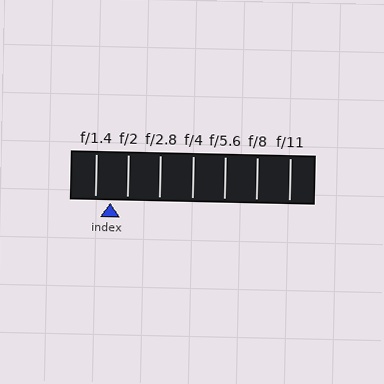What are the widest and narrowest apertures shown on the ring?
The widest aperture shown is f/1.4 and the narrowest is f/11.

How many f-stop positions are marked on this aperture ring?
There are 7 f-stop positions marked.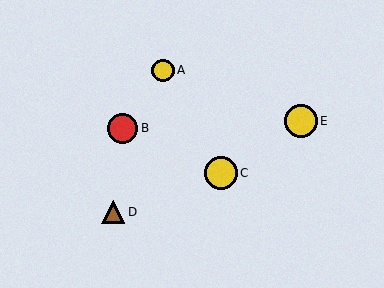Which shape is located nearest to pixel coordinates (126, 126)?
The red circle (labeled B) at (123, 128) is nearest to that location.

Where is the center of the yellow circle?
The center of the yellow circle is at (301, 121).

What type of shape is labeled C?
Shape C is a yellow circle.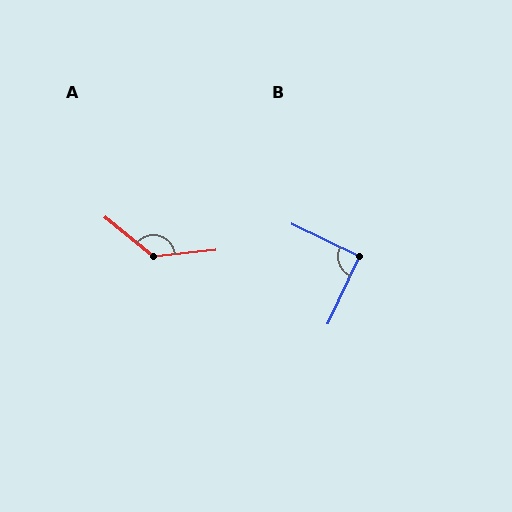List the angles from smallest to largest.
B (91°), A (135°).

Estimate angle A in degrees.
Approximately 135 degrees.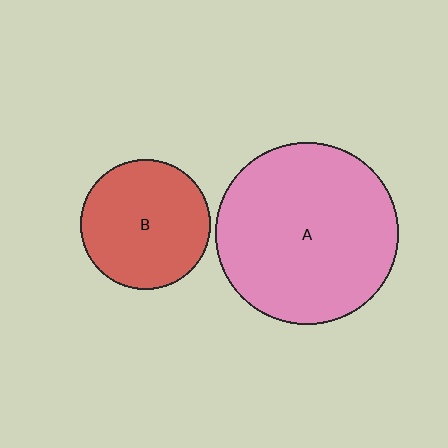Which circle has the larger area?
Circle A (pink).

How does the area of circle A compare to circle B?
Approximately 2.0 times.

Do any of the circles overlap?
No, none of the circles overlap.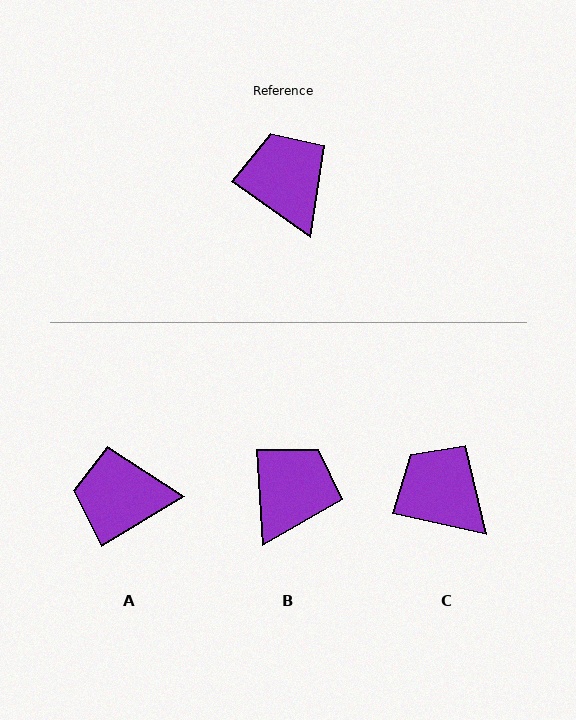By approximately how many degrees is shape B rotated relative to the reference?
Approximately 51 degrees clockwise.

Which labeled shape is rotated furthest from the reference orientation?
A, about 66 degrees away.